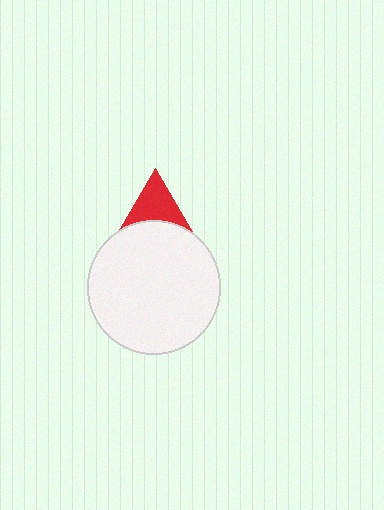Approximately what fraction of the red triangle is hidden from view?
Roughly 52% of the red triangle is hidden behind the white circle.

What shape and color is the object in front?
The object in front is a white circle.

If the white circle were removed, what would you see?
You would see the complete red triangle.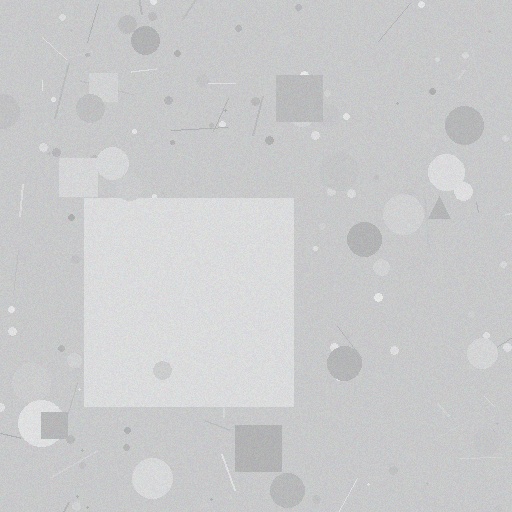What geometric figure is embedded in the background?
A square is embedded in the background.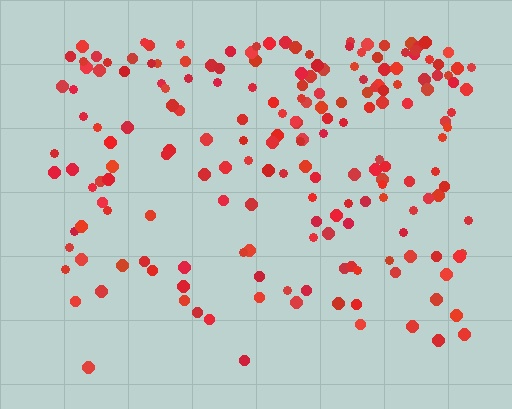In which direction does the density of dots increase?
From bottom to top, with the top side densest.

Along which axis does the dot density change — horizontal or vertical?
Vertical.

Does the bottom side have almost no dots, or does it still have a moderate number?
Still a moderate number, just noticeably fewer than the top.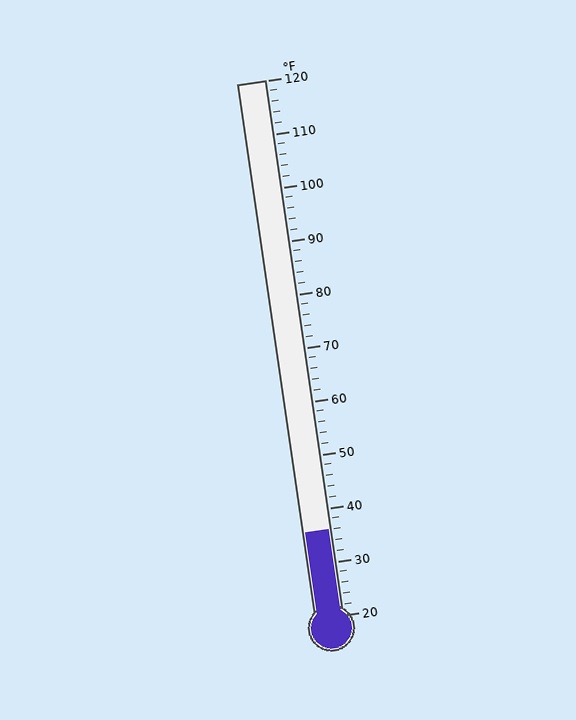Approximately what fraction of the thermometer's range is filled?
The thermometer is filled to approximately 15% of its range.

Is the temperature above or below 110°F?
The temperature is below 110°F.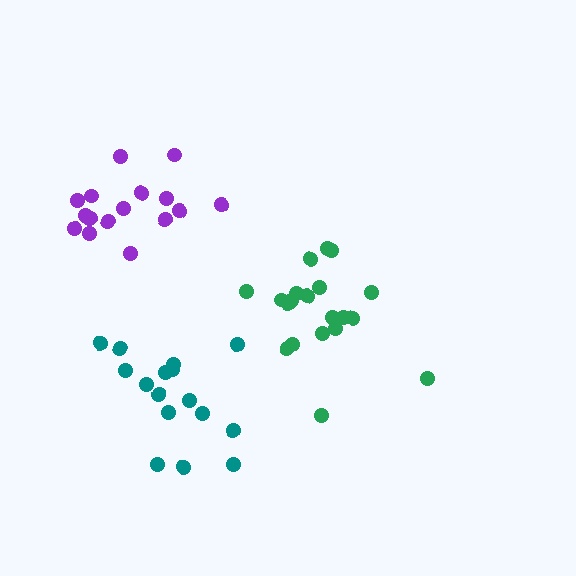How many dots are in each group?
Group 1: 20 dots, Group 2: 16 dots, Group 3: 16 dots (52 total).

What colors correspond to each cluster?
The clusters are colored: green, teal, purple.